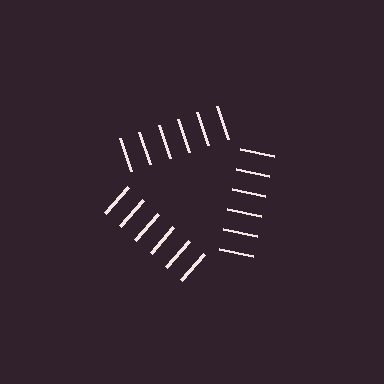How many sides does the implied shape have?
3 sides — the line-ends trace a triangle.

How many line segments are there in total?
18 — 6 along each of the 3 edges.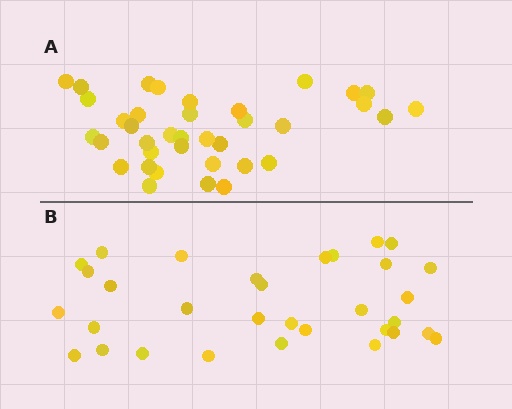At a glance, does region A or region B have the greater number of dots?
Region A (the top region) has more dots.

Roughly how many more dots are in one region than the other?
Region A has about 5 more dots than region B.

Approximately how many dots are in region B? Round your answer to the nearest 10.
About 30 dots. (The exact count is 32, which rounds to 30.)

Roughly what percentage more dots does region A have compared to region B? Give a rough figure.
About 15% more.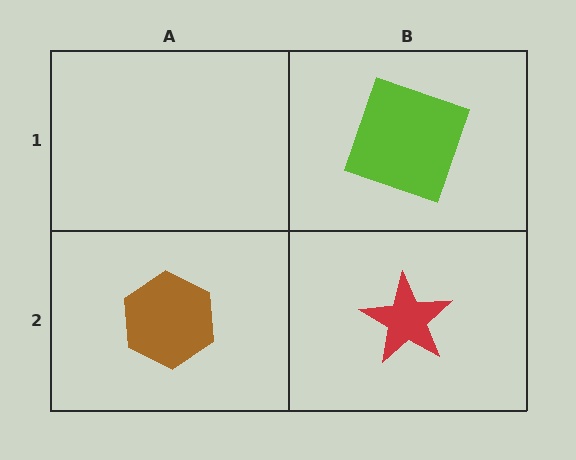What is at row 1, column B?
A lime square.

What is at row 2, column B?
A red star.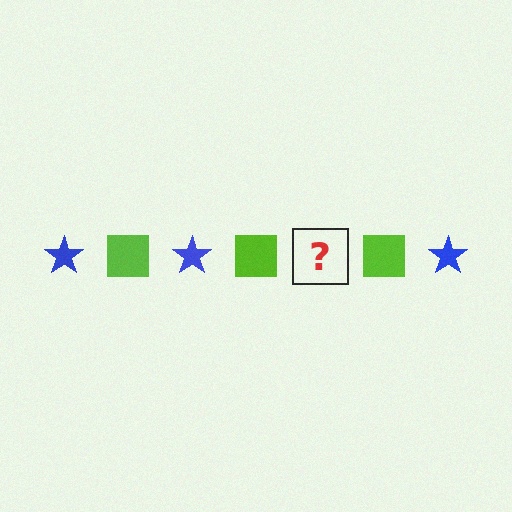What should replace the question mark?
The question mark should be replaced with a blue star.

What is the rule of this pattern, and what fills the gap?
The rule is that the pattern alternates between blue star and lime square. The gap should be filled with a blue star.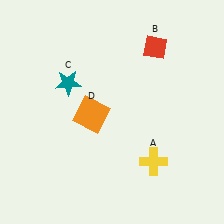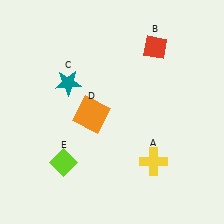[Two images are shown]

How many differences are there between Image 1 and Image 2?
There is 1 difference between the two images.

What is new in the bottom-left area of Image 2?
A lime diamond (E) was added in the bottom-left area of Image 2.